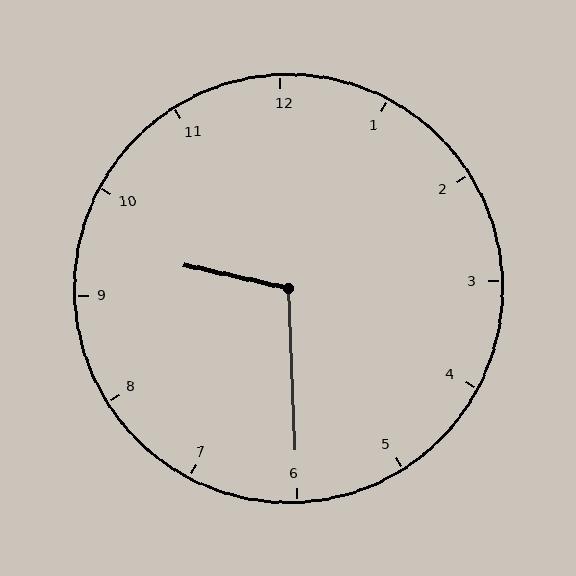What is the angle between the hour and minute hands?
Approximately 105 degrees.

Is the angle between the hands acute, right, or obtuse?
It is obtuse.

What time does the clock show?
9:30.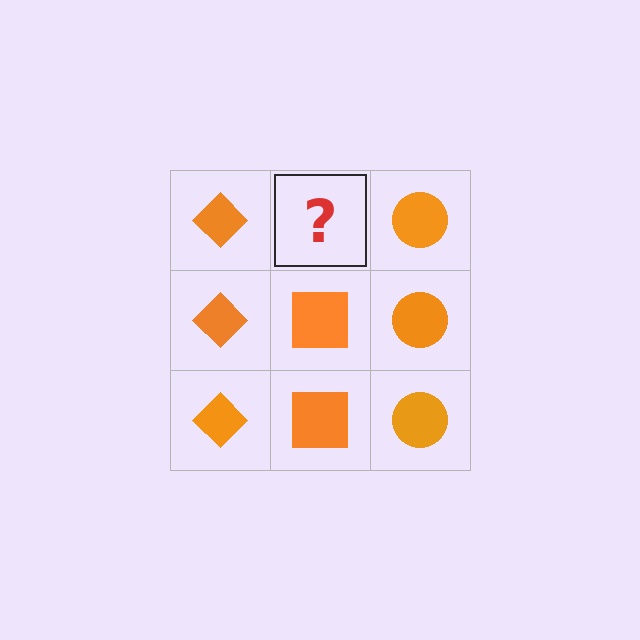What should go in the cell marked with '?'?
The missing cell should contain an orange square.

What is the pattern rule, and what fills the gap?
The rule is that each column has a consistent shape. The gap should be filled with an orange square.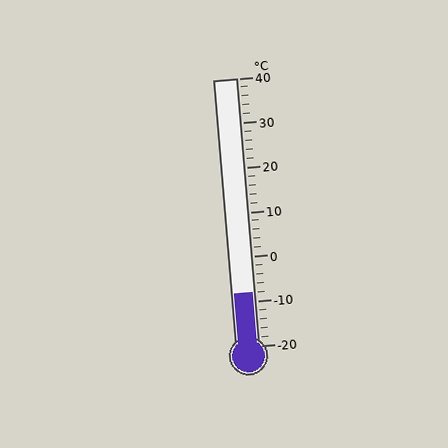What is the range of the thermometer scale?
The thermometer scale ranges from -20°C to 40°C.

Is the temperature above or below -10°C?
The temperature is above -10°C.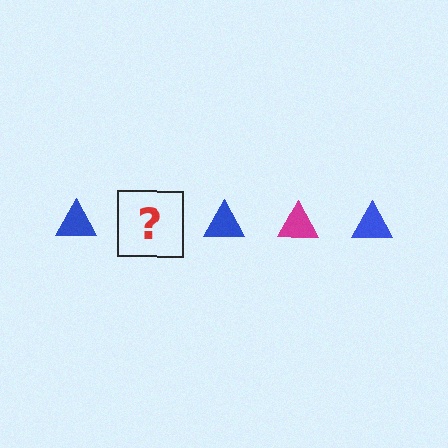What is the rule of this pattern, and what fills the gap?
The rule is that the pattern cycles through blue, magenta triangles. The gap should be filled with a magenta triangle.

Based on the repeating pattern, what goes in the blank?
The blank should be a magenta triangle.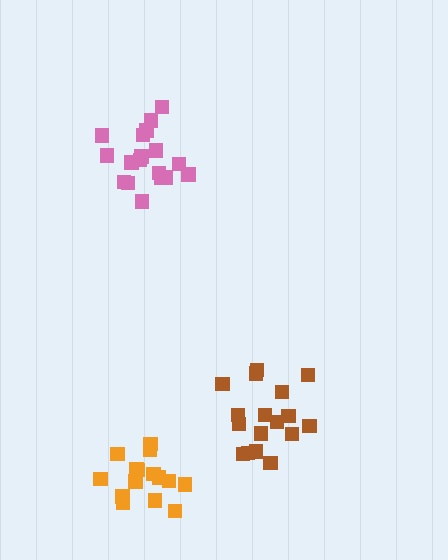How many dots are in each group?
Group 1: 17 dots, Group 2: 18 dots, Group 3: 15 dots (50 total).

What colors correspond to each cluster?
The clusters are colored: brown, pink, orange.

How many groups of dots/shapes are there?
There are 3 groups.